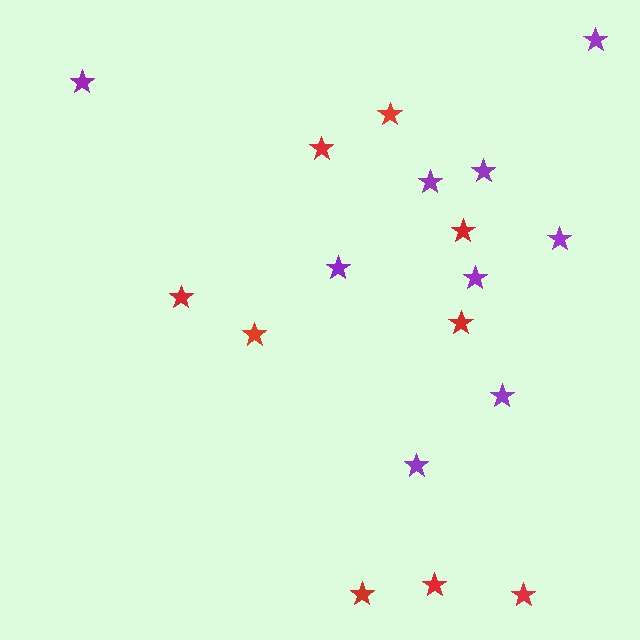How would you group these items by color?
There are 2 groups: one group of purple stars (9) and one group of red stars (9).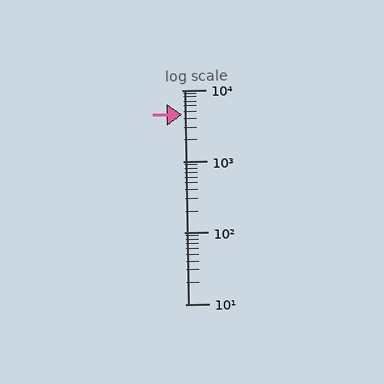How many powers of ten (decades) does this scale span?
The scale spans 3 decades, from 10 to 10000.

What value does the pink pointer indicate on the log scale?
The pointer indicates approximately 4500.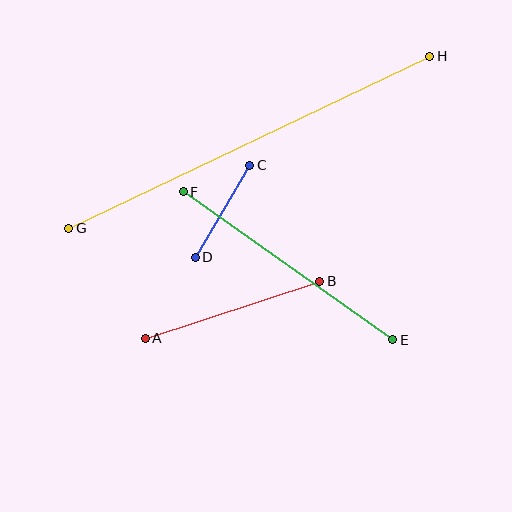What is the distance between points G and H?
The distance is approximately 400 pixels.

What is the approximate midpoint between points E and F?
The midpoint is at approximately (288, 266) pixels.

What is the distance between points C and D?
The distance is approximately 107 pixels.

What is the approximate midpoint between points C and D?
The midpoint is at approximately (222, 211) pixels.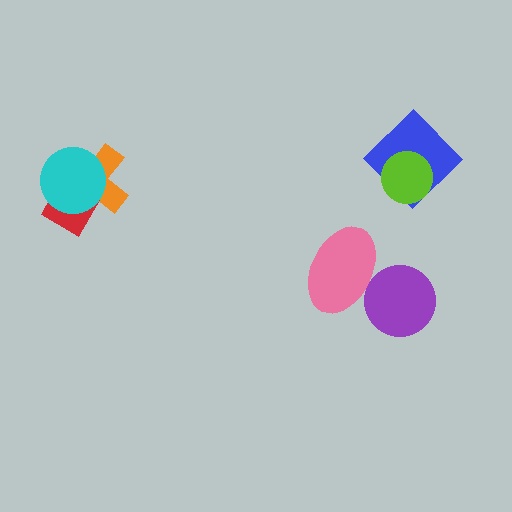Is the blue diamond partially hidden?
Yes, it is partially covered by another shape.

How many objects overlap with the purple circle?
1 object overlaps with the purple circle.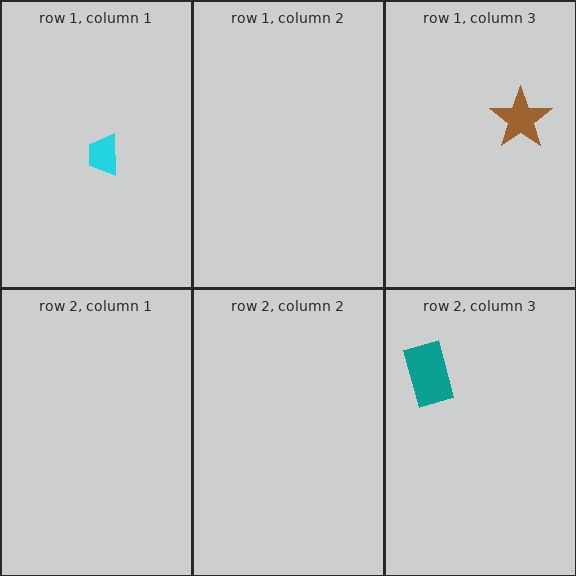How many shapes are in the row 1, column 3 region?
1.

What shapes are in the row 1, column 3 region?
The brown star.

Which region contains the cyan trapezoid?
The row 1, column 1 region.